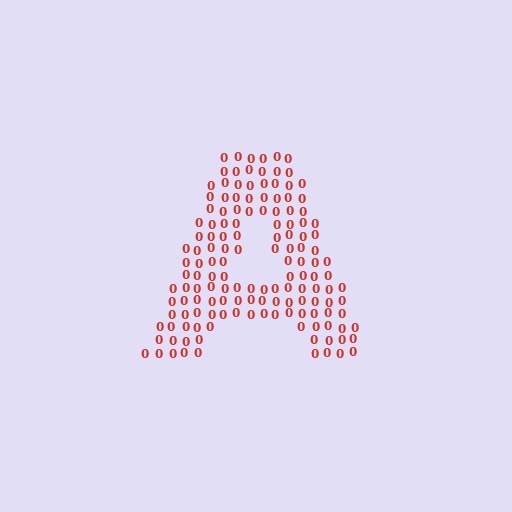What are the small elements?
The small elements are digit 0's.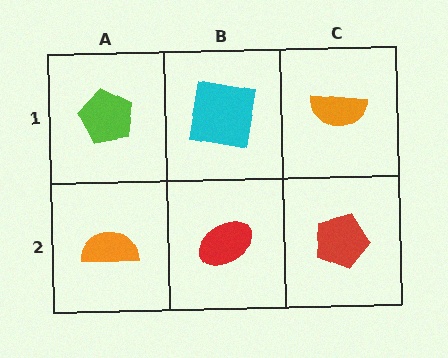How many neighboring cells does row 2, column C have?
2.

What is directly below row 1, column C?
A red pentagon.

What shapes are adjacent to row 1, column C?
A red pentagon (row 2, column C), a cyan square (row 1, column B).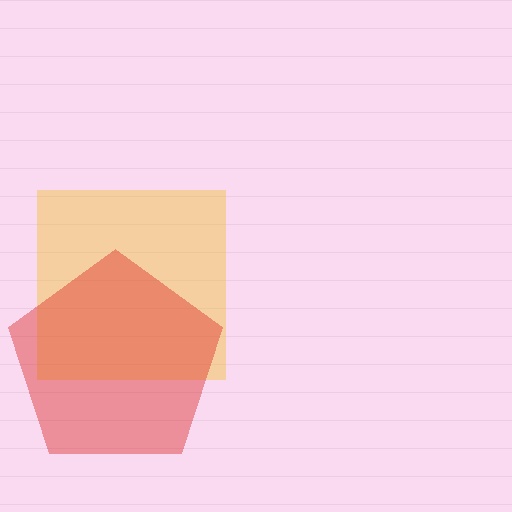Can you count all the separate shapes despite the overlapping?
Yes, there are 2 separate shapes.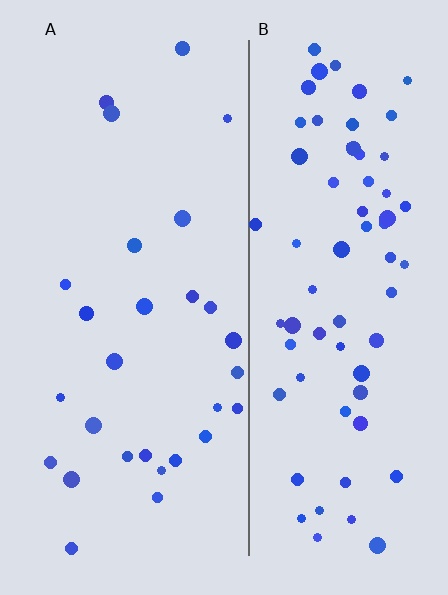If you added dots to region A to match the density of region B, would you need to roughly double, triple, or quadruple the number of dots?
Approximately double.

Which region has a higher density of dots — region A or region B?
B (the right).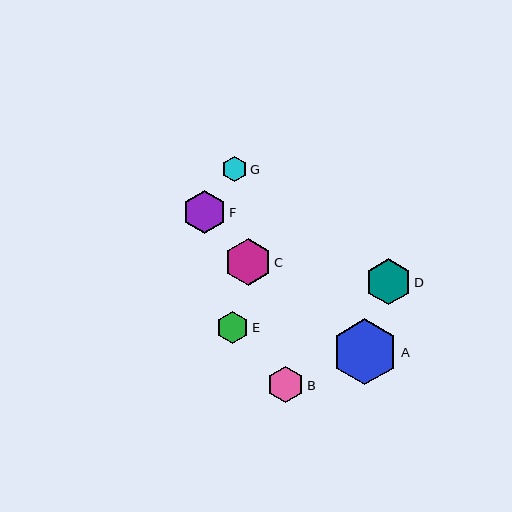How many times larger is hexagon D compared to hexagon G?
Hexagon D is approximately 1.8 times the size of hexagon G.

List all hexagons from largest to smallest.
From largest to smallest: A, C, D, F, B, E, G.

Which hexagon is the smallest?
Hexagon G is the smallest with a size of approximately 25 pixels.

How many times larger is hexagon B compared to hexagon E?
Hexagon B is approximately 1.1 times the size of hexagon E.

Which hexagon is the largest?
Hexagon A is the largest with a size of approximately 66 pixels.